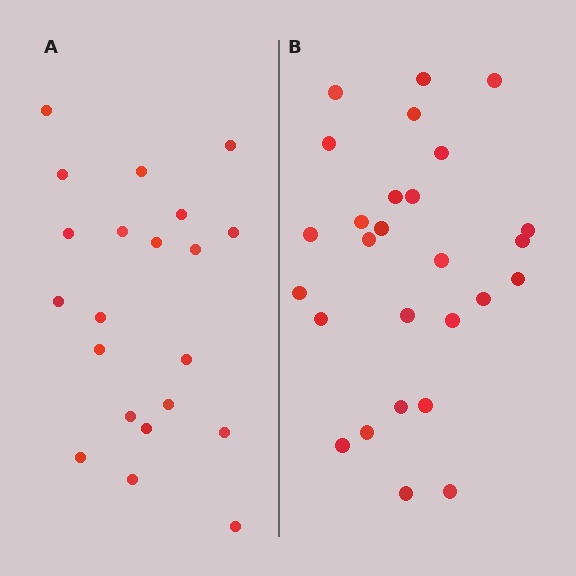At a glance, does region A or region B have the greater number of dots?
Region B (the right region) has more dots.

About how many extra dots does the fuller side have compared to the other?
Region B has about 6 more dots than region A.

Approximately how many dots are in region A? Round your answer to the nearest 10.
About 20 dots. (The exact count is 21, which rounds to 20.)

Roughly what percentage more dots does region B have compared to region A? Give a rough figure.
About 30% more.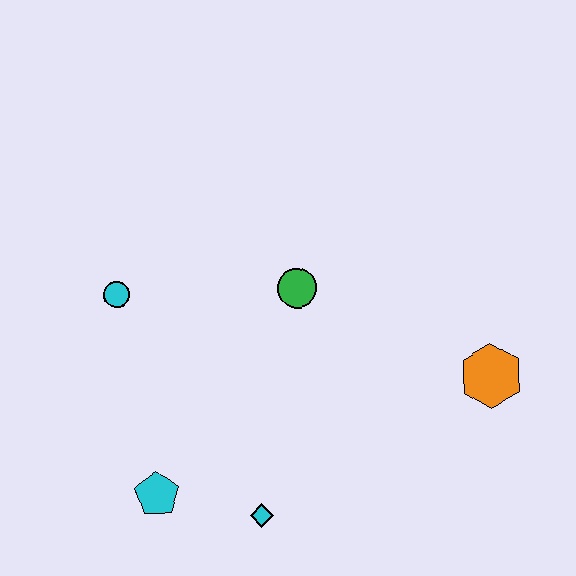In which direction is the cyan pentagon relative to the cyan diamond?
The cyan pentagon is to the left of the cyan diamond.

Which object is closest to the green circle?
The cyan circle is closest to the green circle.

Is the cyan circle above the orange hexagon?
Yes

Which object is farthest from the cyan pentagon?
The orange hexagon is farthest from the cyan pentagon.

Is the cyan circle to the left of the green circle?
Yes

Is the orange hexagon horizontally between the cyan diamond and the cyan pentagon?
No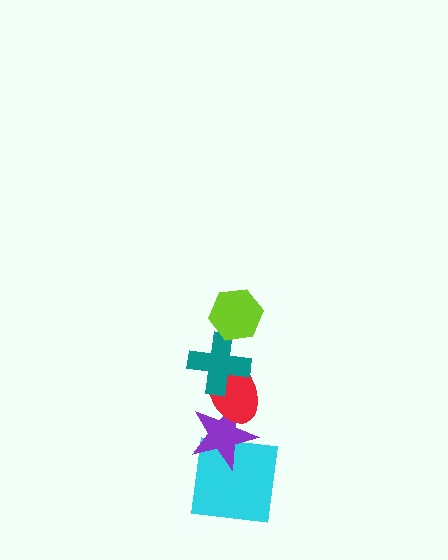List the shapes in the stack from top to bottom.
From top to bottom: the lime hexagon, the teal cross, the red ellipse, the purple star, the cyan square.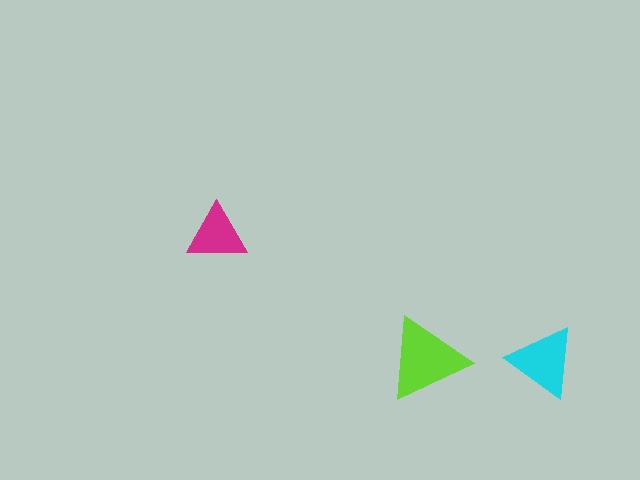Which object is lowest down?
The cyan triangle is bottommost.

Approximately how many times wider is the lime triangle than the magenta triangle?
About 1.5 times wider.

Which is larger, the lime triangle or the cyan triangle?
The lime one.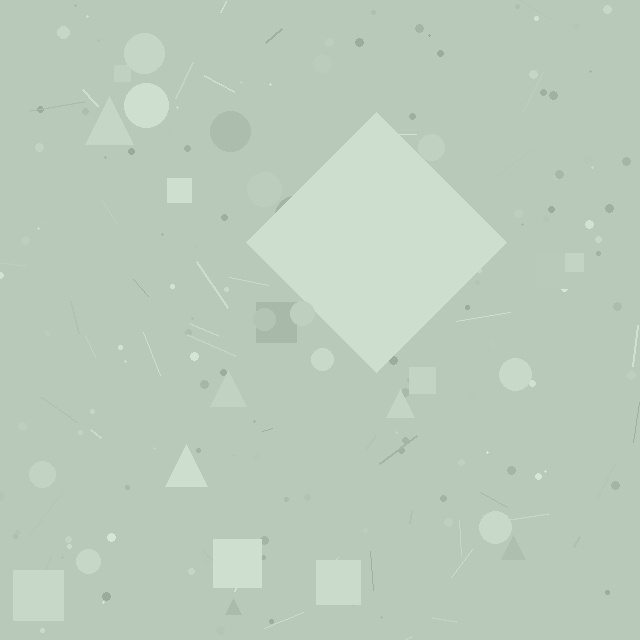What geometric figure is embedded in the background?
A diamond is embedded in the background.